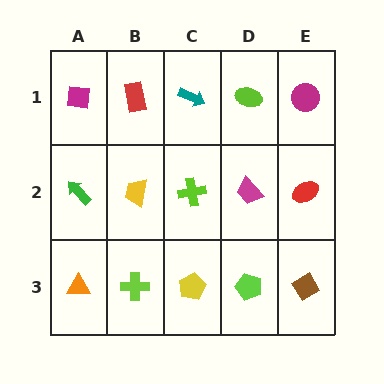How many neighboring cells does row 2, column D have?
4.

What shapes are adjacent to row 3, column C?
A lime cross (row 2, column C), a lime cross (row 3, column B), a lime pentagon (row 3, column D).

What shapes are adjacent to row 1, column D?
A magenta trapezoid (row 2, column D), a teal arrow (row 1, column C), a magenta circle (row 1, column E).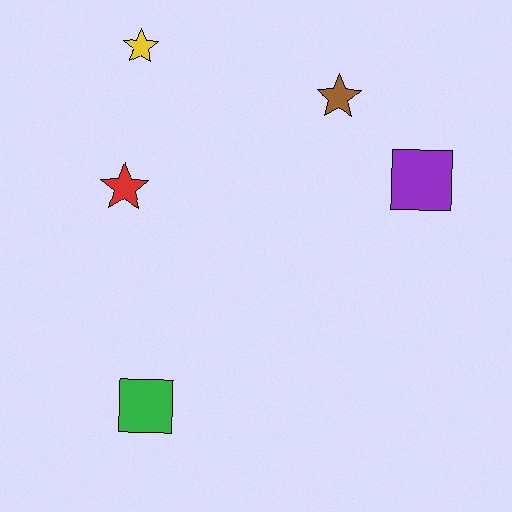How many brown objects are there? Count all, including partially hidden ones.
There is 1 brown object.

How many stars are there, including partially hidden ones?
There are 3 stars.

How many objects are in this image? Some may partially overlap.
There are 5 objects.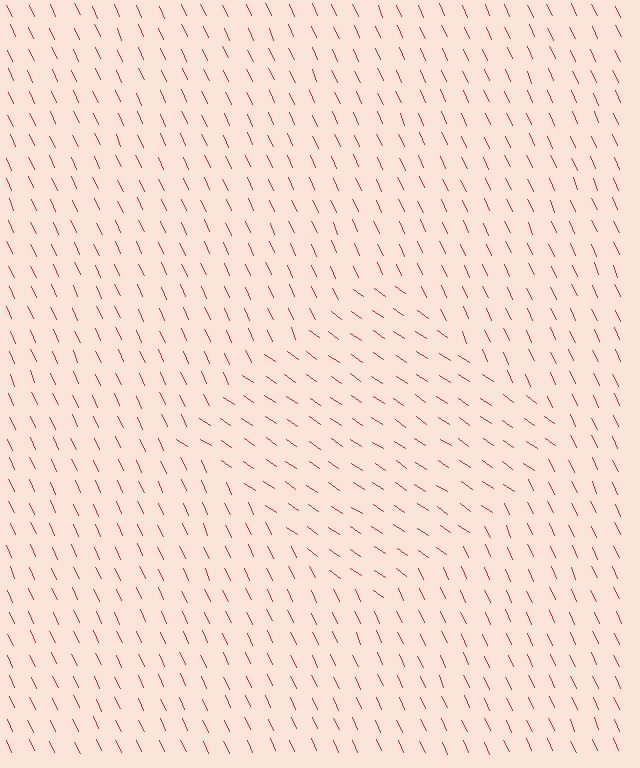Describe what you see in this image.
The image is filled with small red line segments. A diamond region in the image has lines oriented differently from the surrounding lines, creating a visible texture boundary.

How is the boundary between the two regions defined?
The boundary is defined purely by a change in line orientation (approximately 31 degrees difference). All lines are the same color and thickness.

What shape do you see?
I see a diamond.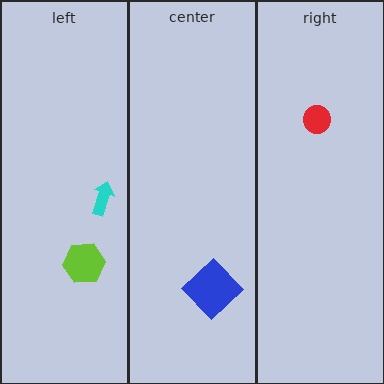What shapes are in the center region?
The blue diamond.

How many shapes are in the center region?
1.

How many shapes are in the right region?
1.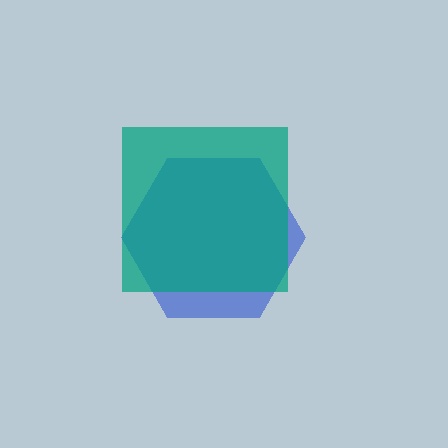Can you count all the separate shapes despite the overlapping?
Yes, there are 2 separate shapes.